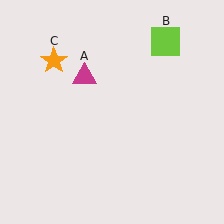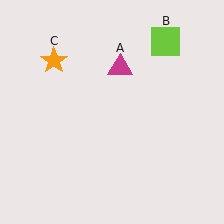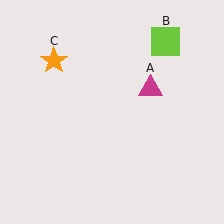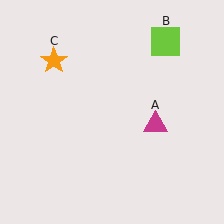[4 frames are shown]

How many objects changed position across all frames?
1 object changed position: magenta triangle (object A).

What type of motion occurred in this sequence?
The magenta triangle (object A) rotated clockwise around the center of the scene.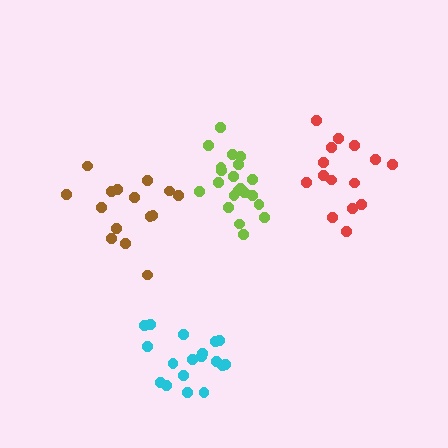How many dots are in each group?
Group 1: 15 dots, Group 2: 18 dots, Group 3: 21 dots, Group 4: 15 dots (69 total).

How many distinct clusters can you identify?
There are 4 distinct clusters.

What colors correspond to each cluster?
The clusters are colored: red, cyan, lime, brown.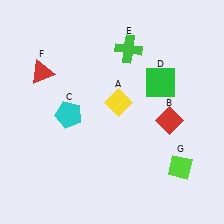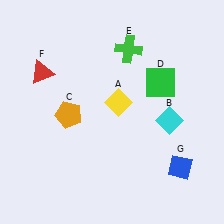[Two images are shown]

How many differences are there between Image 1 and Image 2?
There are 3 differences between the two images.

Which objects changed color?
B changed from red to cyan. C changed from cyan to orange. G changed from lime to blue.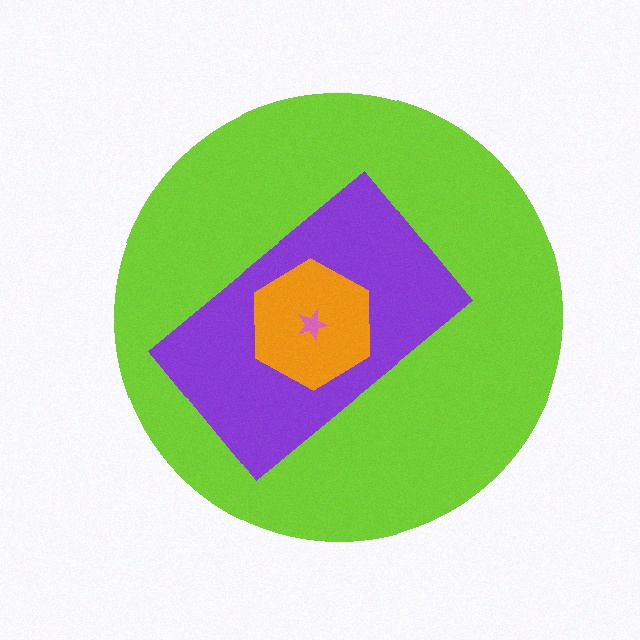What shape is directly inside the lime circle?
The purple rectangle.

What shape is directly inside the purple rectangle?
The orange hexagon.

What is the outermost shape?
The lime circle.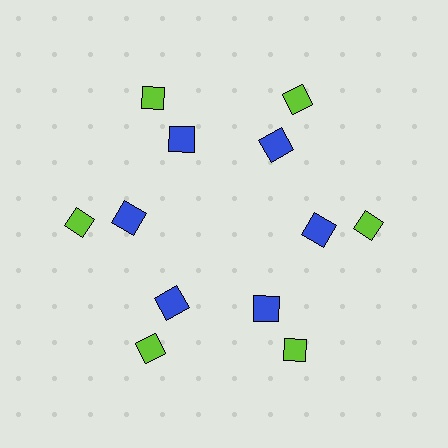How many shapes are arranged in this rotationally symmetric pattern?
There are 12 shapes, arranged in 6 groups of 2.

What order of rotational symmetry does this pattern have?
This pattern has 6-fold rotational symmetry.